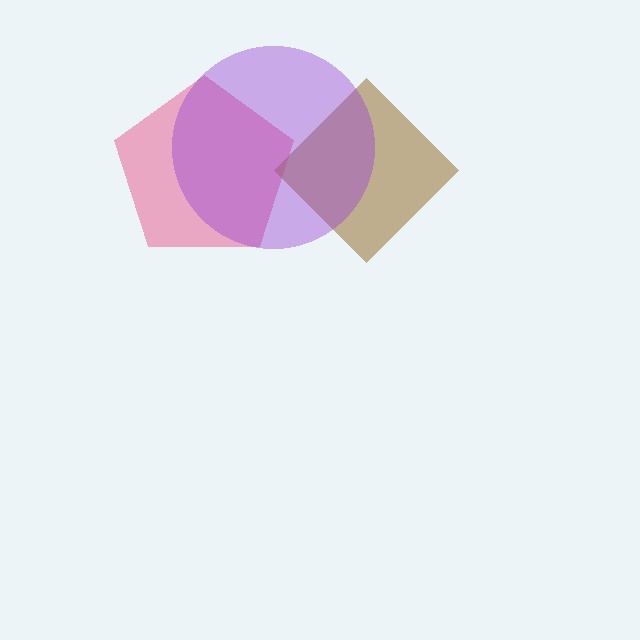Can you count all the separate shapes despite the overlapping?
Yes, there are 3 separate shapes.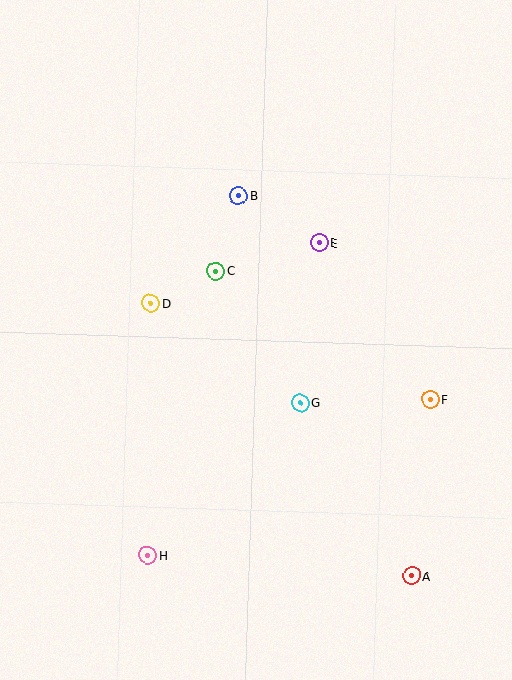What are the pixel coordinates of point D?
Point D is at (151, 303).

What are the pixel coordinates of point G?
Point G is at (300, 403).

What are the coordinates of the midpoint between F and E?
The midpoint between F and E is at (375, 321).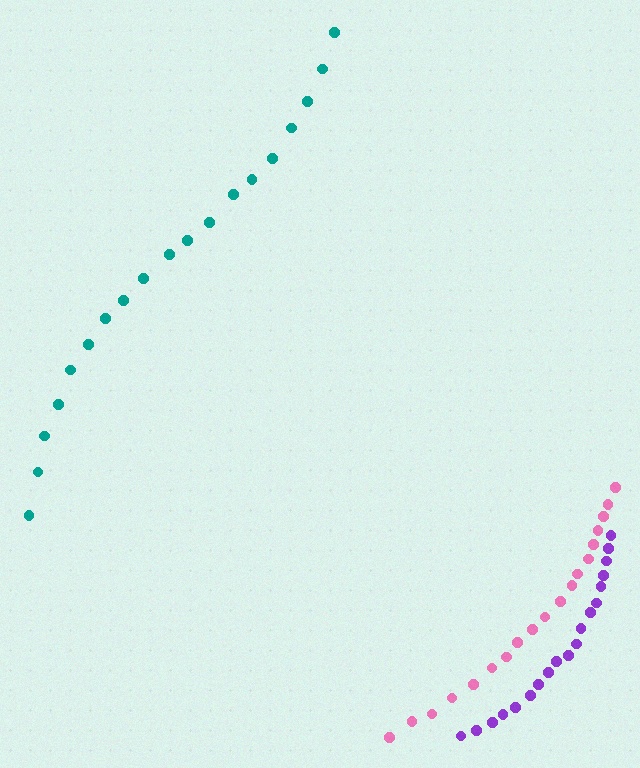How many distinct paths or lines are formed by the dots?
There are 3 distinct paths.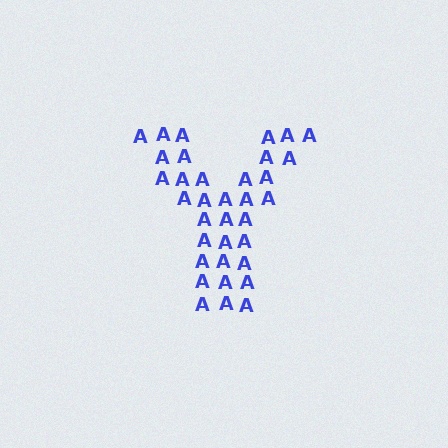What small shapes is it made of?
It is made of small letter A's.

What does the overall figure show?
The overall figure shows the letter Y.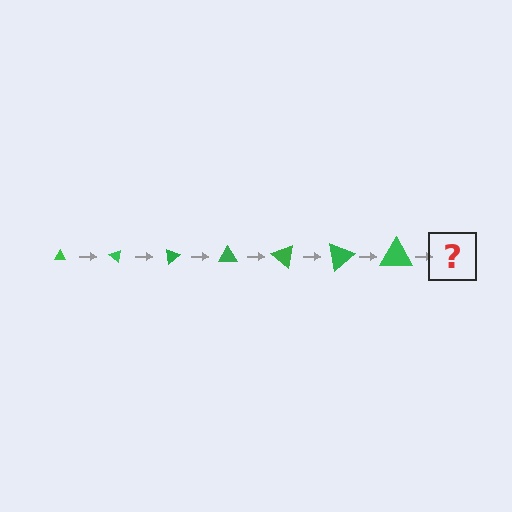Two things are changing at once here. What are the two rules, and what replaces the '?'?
The two rules are that the triangle grows larger each step and it rotates 40 degrees each step. The '?' should be a triangle, larger than the previous one and rotated 280 degrees from the start.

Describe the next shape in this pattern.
It should be a triangle, larger than the previous one and rotated 280 degrees from the start.